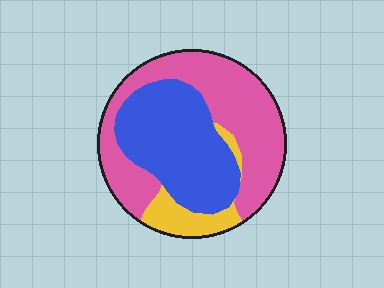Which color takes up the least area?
Yellow, at roughly 10%.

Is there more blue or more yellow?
Blue.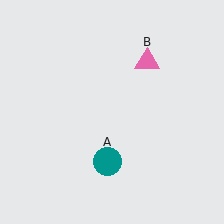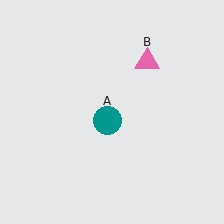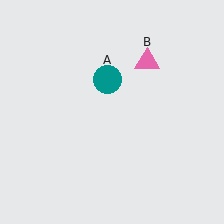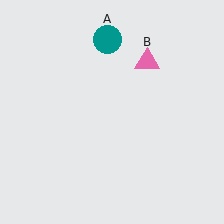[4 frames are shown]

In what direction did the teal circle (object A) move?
The teal circle (object A) moved up.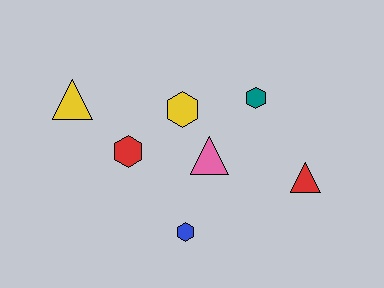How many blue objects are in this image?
There is 1 blue object.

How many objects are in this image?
There are 7 objects.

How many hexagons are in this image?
There are 4 hexagons.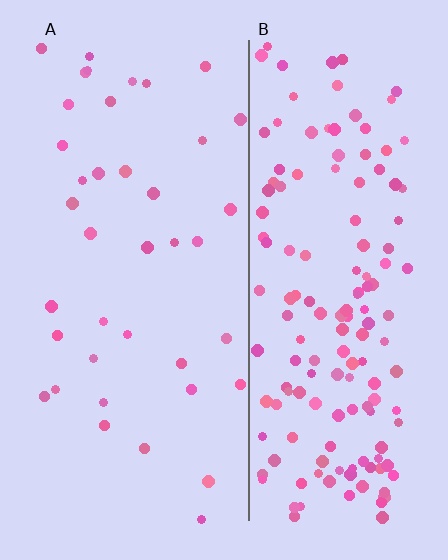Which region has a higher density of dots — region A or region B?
B (the right).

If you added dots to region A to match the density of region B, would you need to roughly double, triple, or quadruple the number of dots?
Approximately quadruple.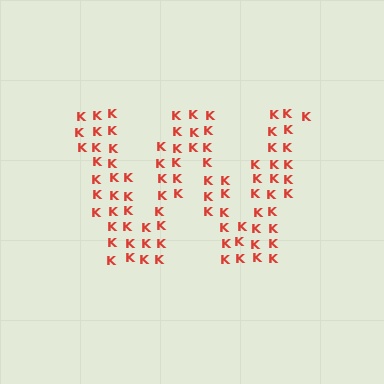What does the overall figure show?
The overall figure shows the letter W.